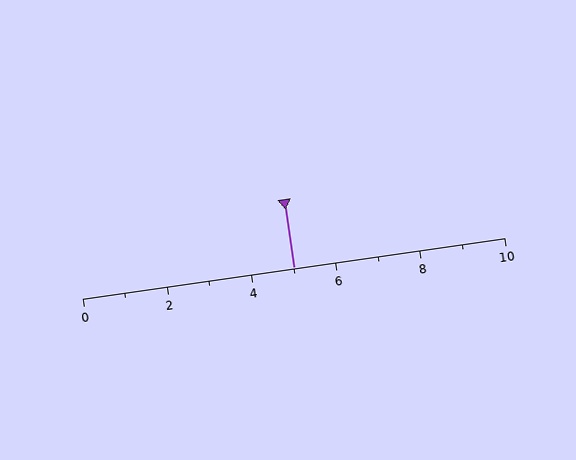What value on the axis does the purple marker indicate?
The marker indicates approximately 5.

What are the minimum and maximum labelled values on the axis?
The axis runs from 0 to 10.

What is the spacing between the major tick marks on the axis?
The major ticks are spaced 2 apart.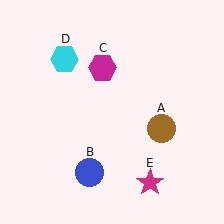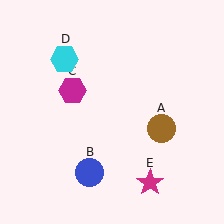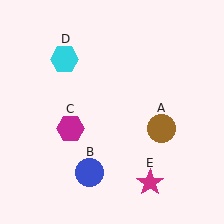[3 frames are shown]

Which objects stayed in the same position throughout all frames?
Brown circle (object A) and blue circle (object B) and cyan hexagon (object D) and magenta star (object E) remained stationary.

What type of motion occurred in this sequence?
The magenta hexagon (object C) rotated counterclockwise around the center of the scene.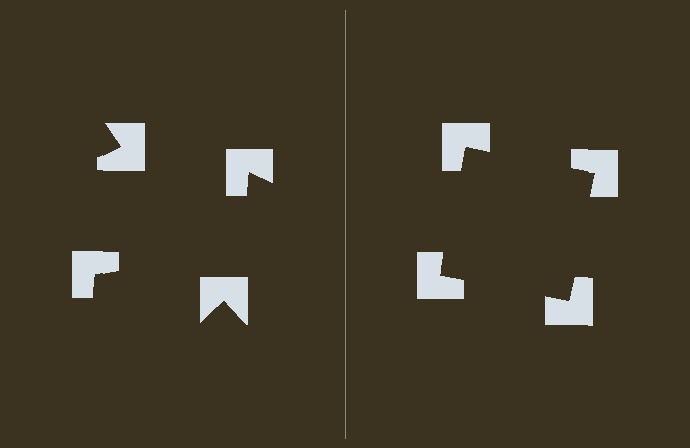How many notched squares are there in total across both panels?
8 — 4 on each side.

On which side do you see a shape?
An illusory square appears on the right side. On the left side the wedge cuts are rotated, so no coherent shape forms.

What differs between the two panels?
The notched squares are positioned identically on both sides; only the wedge orientations differ. On the right they align to a square; on the left they are misaligned.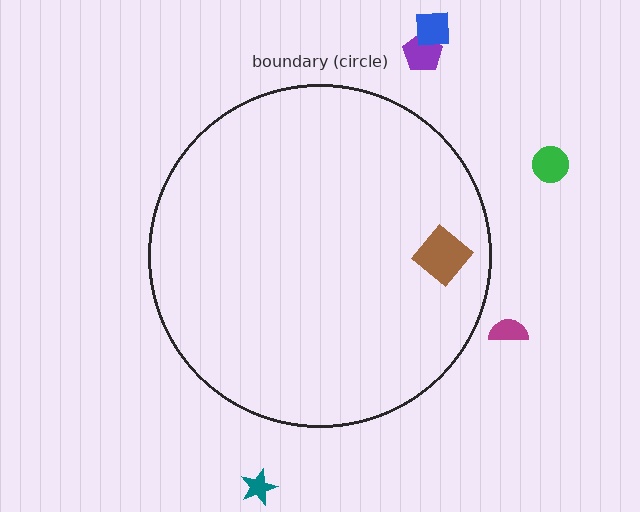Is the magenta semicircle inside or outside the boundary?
Outside.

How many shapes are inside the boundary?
1 inside, 5 outside.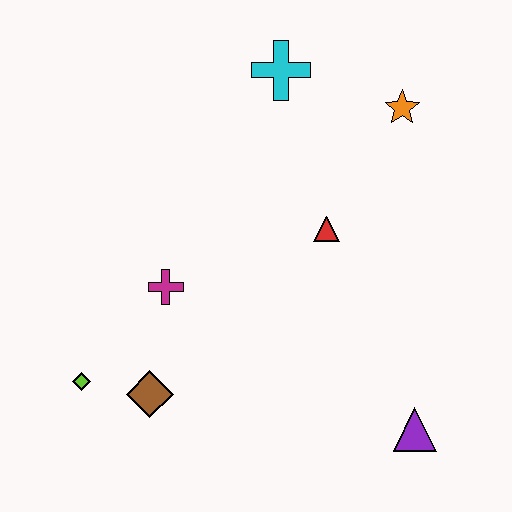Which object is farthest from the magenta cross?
The orange star is farthest from the magenta cross.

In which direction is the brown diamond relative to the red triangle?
The brown diamond is to the left of the red triangle.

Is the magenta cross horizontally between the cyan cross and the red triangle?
No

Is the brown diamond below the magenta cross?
Yes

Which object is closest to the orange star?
The cyan cross is closest to the orange star.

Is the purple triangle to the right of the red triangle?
Yes